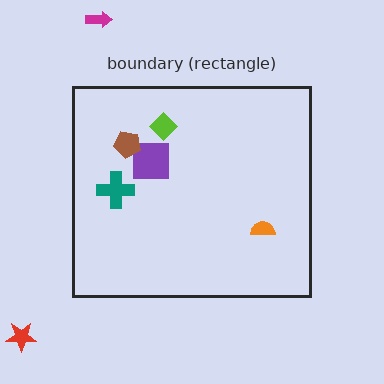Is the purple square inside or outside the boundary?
Inside.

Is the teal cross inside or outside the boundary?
Inside.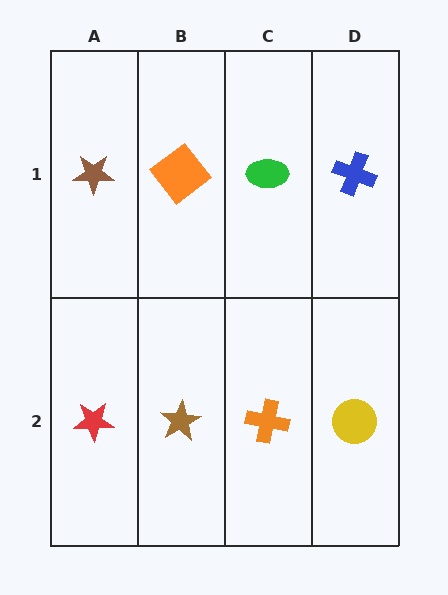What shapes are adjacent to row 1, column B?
A brown star (row 2, column B), a brown star (row 1, column A), a green ellipse (row 1, column C).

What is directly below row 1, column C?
An orange cross.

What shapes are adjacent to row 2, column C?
A green ellipse (row 1, column C), a brown star (row 2, column B), a yellow circle (row 2, column D).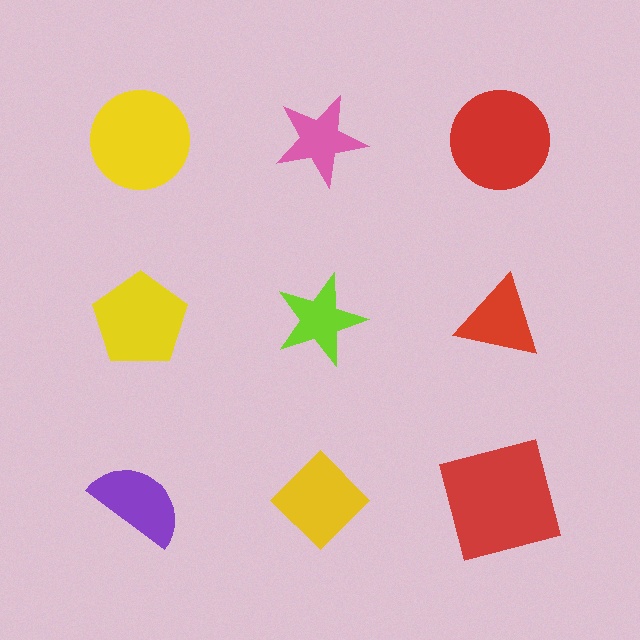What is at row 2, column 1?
A yellow pentagon.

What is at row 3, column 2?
A yellow diamond.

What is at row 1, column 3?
A red circle.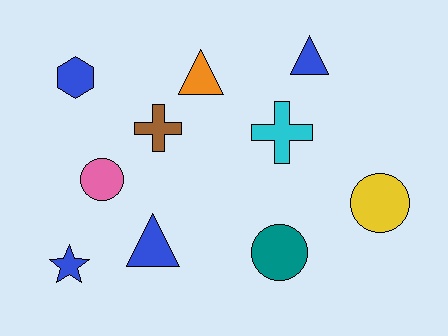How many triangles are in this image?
There are 3 triangles.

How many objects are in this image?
There are 10 objects.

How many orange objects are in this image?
There is 1 orange object.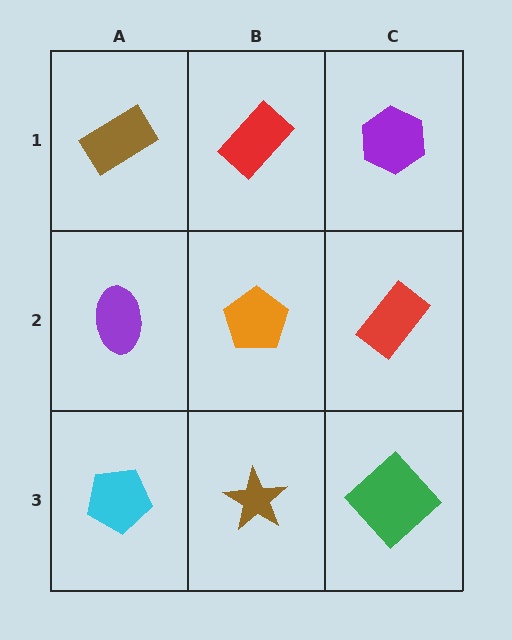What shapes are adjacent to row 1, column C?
A red rectangle (row 2, column C), a red rectangle (row 1, column B).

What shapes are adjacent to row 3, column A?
A purple ellipse (row 2, column A), a brown star (row 3, column B).